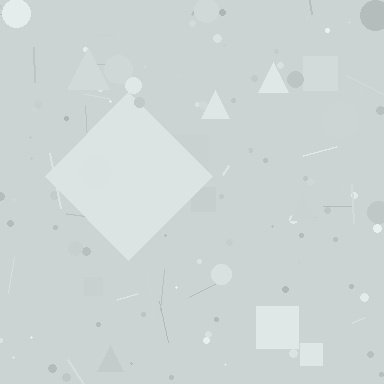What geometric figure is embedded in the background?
A diamond is embedded in the background.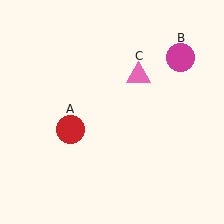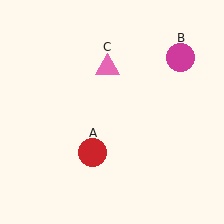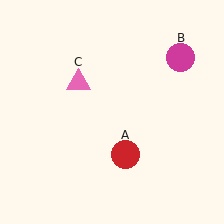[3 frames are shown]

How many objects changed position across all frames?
2 objects changed position: red circle (object A), pink triangle (object C).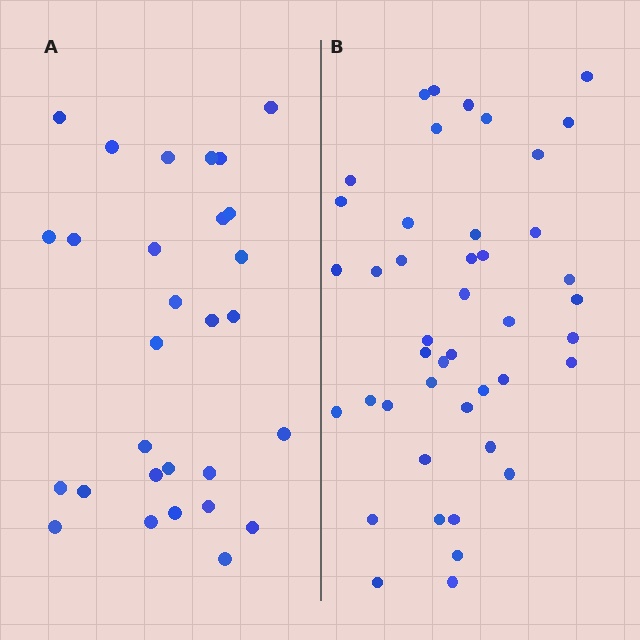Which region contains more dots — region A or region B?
Region B (the right region) has more dots.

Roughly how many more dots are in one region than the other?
Region B has approximately 15 more dots than region A.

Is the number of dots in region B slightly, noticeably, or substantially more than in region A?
Region B has substantially more. The ratio is roughly 1.5 to 1.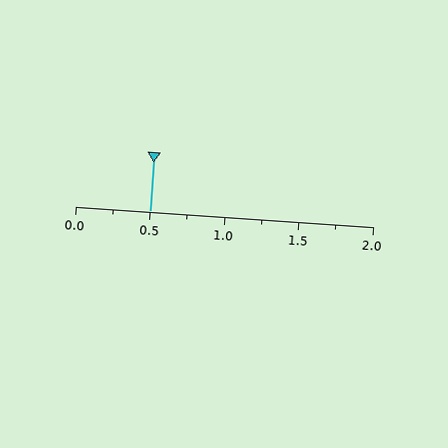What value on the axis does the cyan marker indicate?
The marker indicates approximately 0.5.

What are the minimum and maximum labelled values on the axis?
The axis runs from 0.0 to 2.0.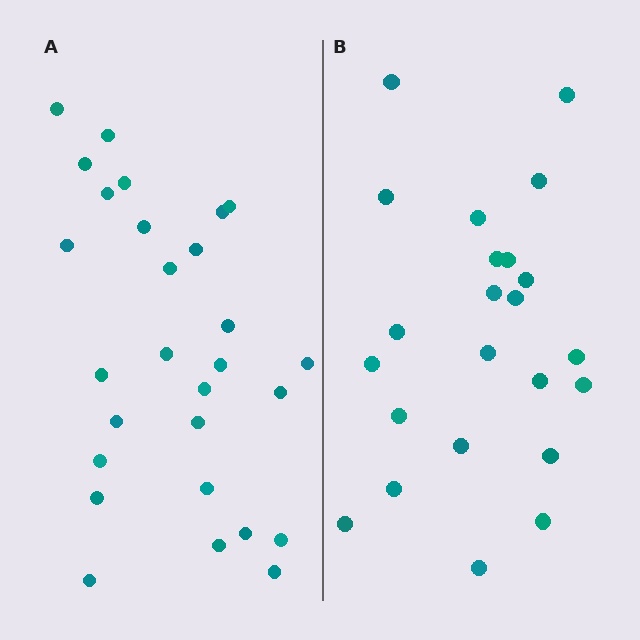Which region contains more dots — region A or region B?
Region A (the left region) has more dots.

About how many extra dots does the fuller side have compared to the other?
Region A has about 5 more dots than region B.